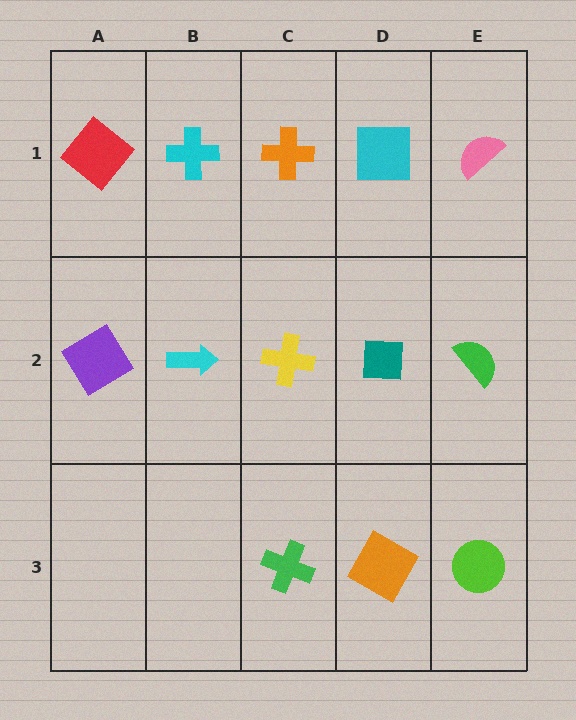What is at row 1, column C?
An orange cross.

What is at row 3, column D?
An orange square.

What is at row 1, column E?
A pink semicircle.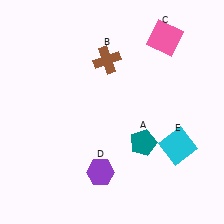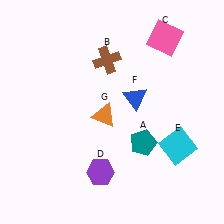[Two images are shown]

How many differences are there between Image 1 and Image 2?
There are 2 differences between the two images.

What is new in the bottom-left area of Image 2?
An orange triangle (G) was added in the bottom-left area of Image 2.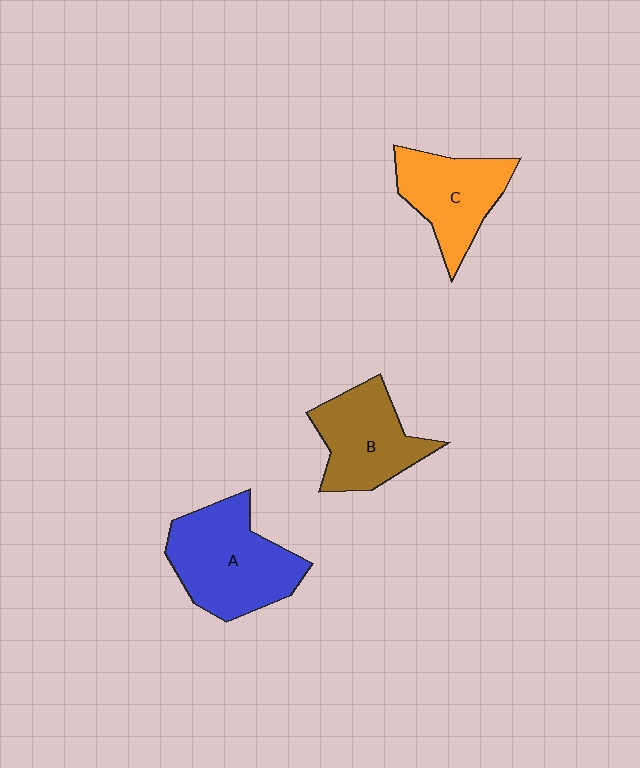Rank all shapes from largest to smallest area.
From largest to smallest: A (blue), B (brown), C (orange).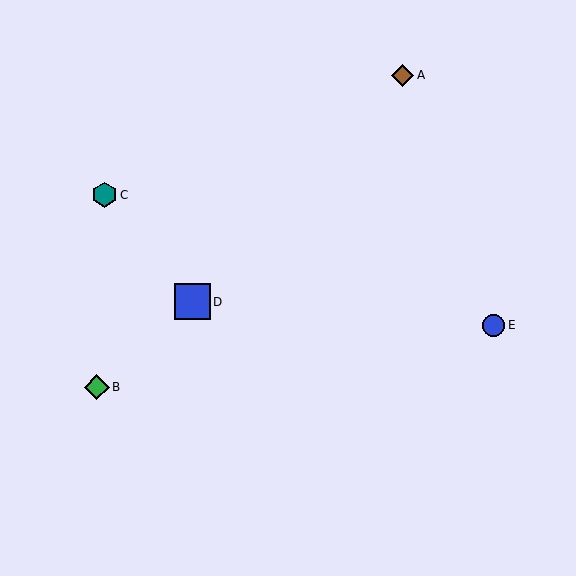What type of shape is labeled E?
Shape E is a blue circle.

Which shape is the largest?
The blue square (labeled D) is the largest.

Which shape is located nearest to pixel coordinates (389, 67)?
The brown diamond (labeled A) at (403, 75) is nearest to that location.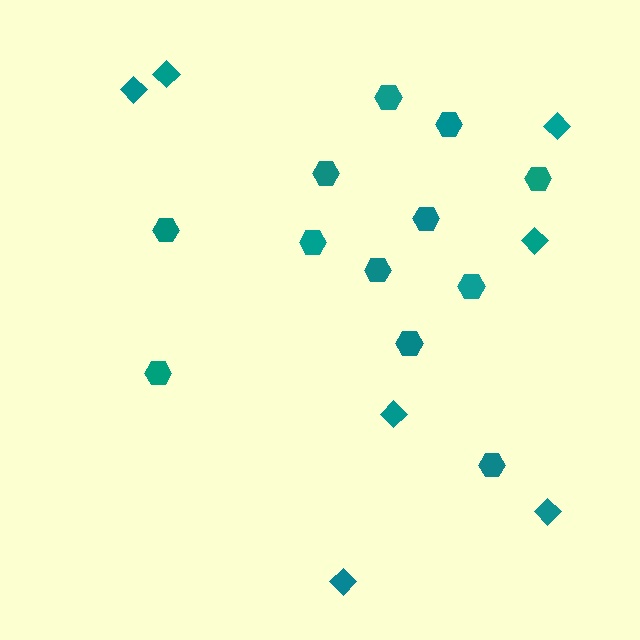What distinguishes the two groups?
There are 2 groups: one group of hexagons (12) and one group of diamonds (7).